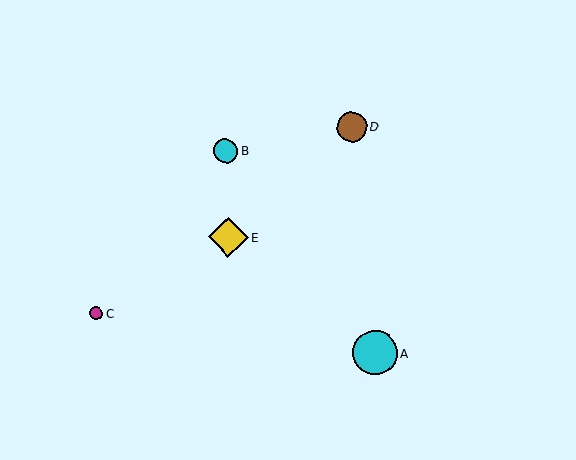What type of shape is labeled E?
Shape E is a yellow diamond.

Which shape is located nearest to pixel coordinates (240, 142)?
The cyan circle (labeled B) at (225, 151) is nearest to that location.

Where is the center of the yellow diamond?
The center of the yellow diamond is at (229, 237).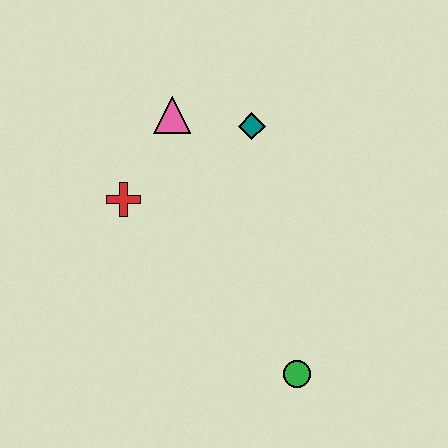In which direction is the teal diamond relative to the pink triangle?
The teal diamond is to the right of the pink triangle.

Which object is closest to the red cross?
The pink triangle is closest to the red cross.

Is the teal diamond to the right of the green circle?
No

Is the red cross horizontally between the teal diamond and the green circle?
No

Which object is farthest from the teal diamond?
The green circle is farthest from the teal diamond.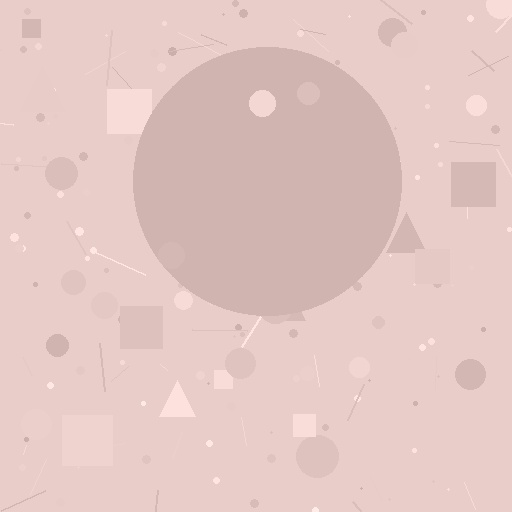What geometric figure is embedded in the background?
A circle is embedded in the background.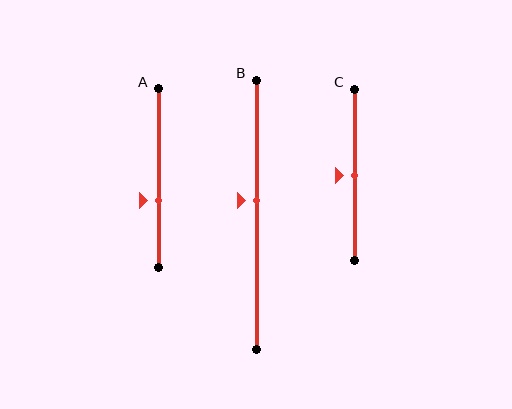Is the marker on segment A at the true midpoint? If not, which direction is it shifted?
No, the marker on segment A is shifted downward by about 13% of the segment length.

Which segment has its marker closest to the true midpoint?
Segment C has its marker closest to the true midpoint.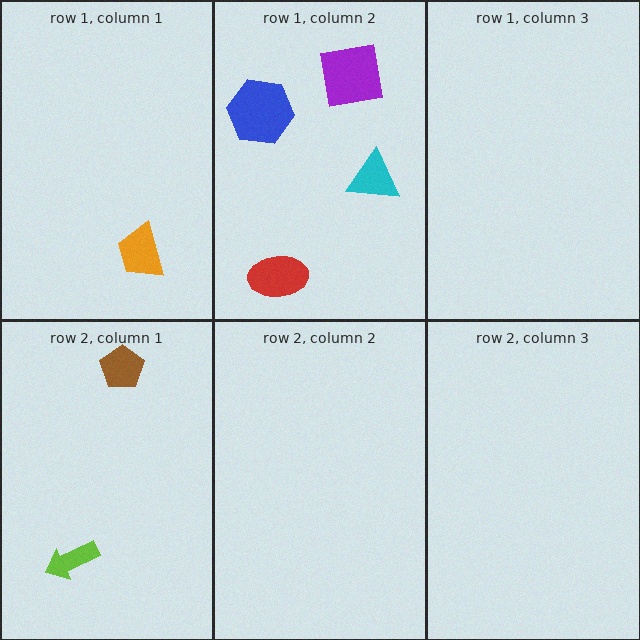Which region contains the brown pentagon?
The row 2, column 1 region.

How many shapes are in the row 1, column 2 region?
4.